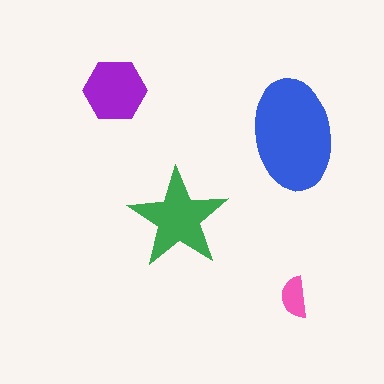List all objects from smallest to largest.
The pink semicircle, the purple hexagon, the green star, the blue ellipse.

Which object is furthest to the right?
The blue ellipse is rightmost.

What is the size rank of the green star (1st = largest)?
2nd.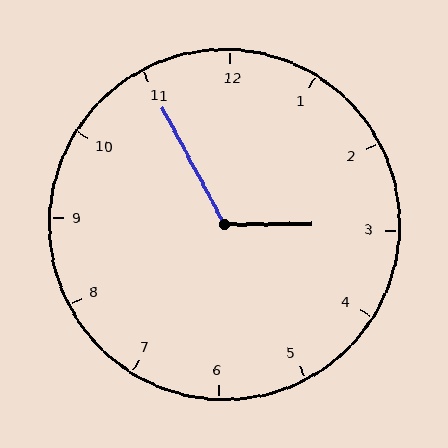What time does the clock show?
2:55.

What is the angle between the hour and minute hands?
Approximately 118 degrees.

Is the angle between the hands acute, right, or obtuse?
It is obtuse.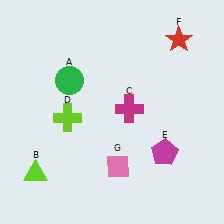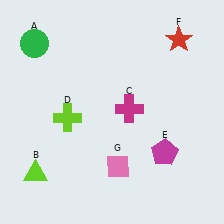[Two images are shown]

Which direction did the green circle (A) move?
The green circle (A) moved up.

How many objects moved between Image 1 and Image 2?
1 object moved between the two images.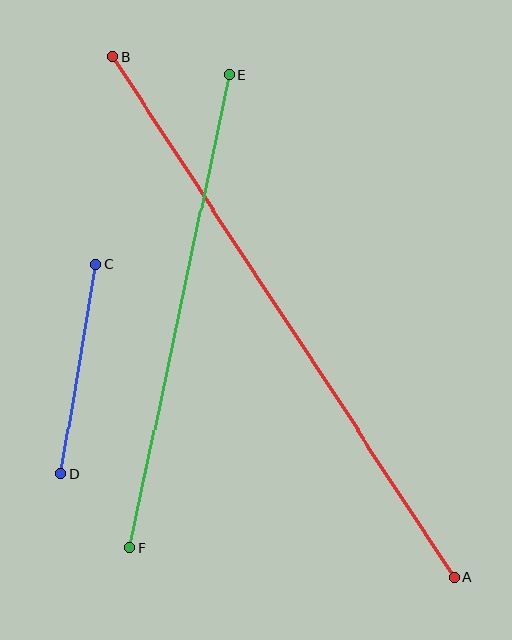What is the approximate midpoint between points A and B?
The midpoint is at approximately (283, 317) pixels.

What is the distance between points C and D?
The distance is approximately 212 pixels.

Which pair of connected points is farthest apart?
Points A and B are farthest apart.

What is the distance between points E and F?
The distance is approximately 484 pixels.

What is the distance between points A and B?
The distance is approximately 621 pixels.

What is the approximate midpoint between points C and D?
The midpoint is at approximately (79, 369) pixels.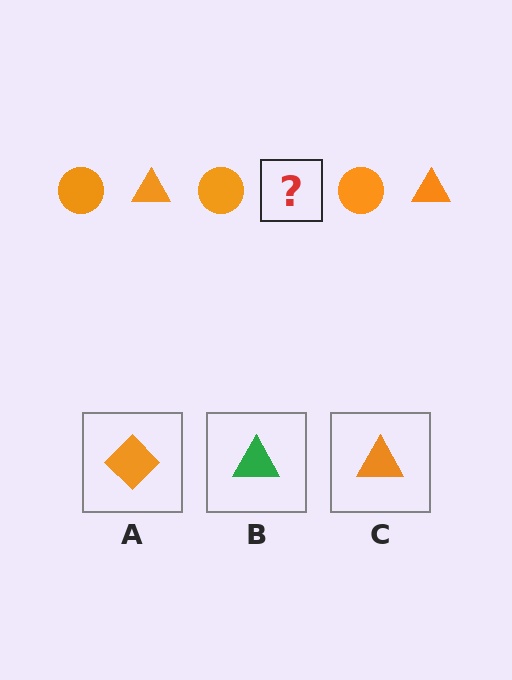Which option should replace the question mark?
Option C.